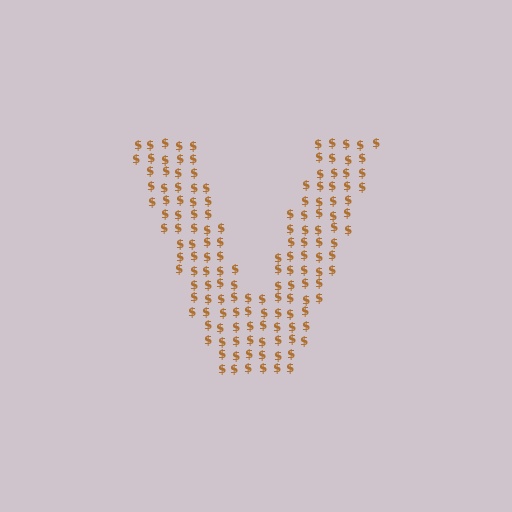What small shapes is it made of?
It is made of small dollar signs.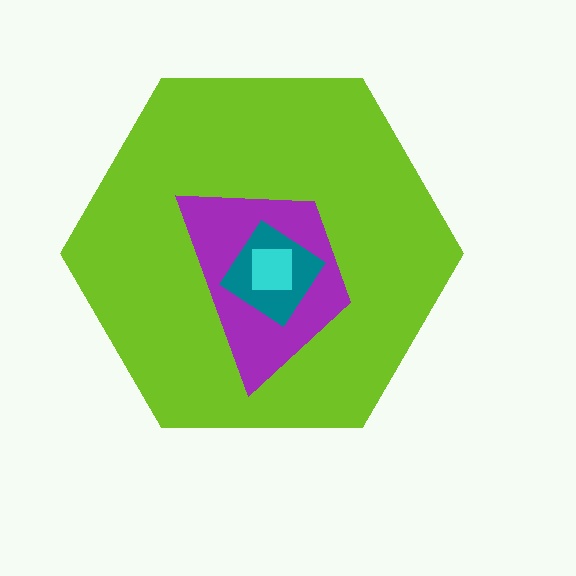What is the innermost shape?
The cyan square.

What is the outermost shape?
The lime hexagon.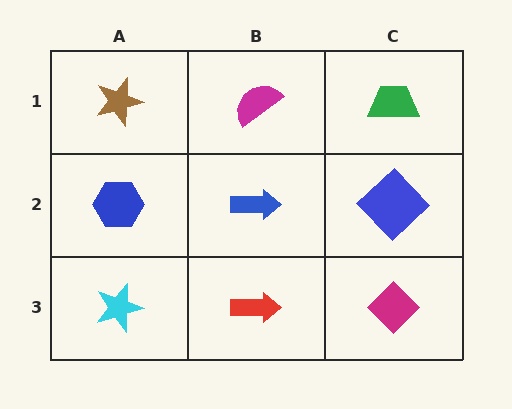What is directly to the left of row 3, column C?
A red arrow.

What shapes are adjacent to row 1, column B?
A blue arrow (row 2, column B), a brown star (row 1, column A), a green trapezoid (row 1, column C).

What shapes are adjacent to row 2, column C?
A green trapezoid (row 1, column C), a magenta diamond (row 3, column C), a blue arrow (row 2, column B).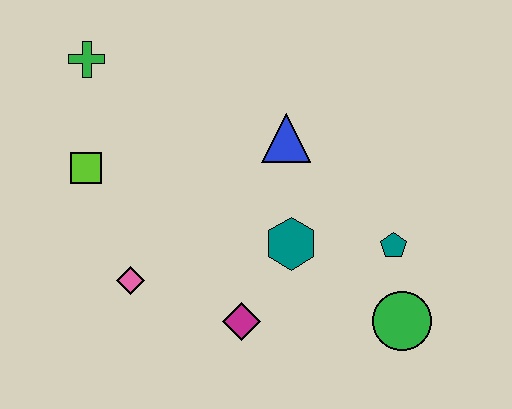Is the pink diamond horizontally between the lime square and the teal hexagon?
Yes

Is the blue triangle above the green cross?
No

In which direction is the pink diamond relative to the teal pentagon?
The pink diamond is to the left of the teal pentagon.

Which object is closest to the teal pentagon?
The green circle is closest to the teal pentagon.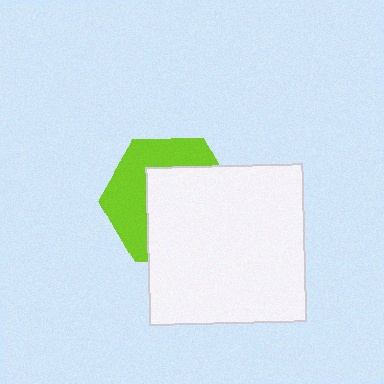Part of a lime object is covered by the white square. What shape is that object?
It is a hexagon.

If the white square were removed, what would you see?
You would see the complete lime hexagon.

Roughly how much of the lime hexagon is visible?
A small part of it is visible (roughly 42%).